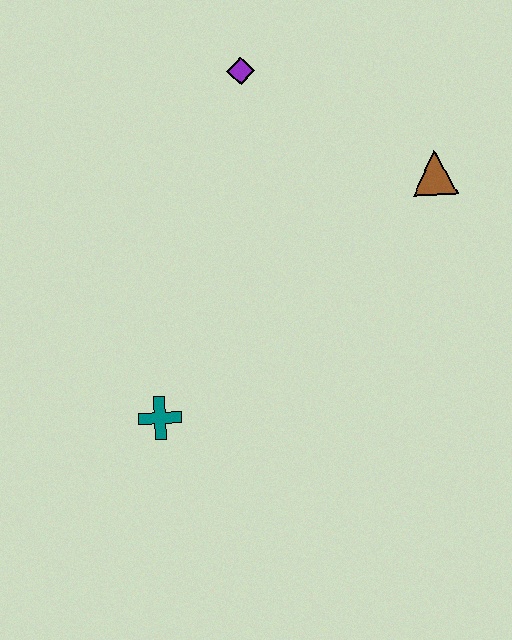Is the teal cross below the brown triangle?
Yes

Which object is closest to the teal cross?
The purple diamond is closest to the teal cross.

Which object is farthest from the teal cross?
The brown triangle is farthest from the teal cross.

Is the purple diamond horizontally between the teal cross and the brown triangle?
Yes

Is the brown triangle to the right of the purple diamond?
Yes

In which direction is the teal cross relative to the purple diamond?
The teal cross is below the purple diamond.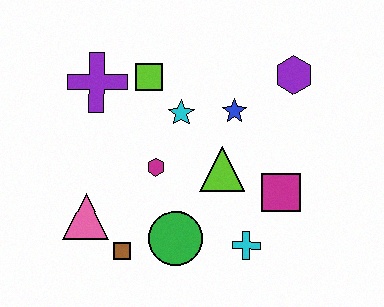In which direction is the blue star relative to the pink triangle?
The blue star is to the right of the pink triangle.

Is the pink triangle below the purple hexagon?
Yes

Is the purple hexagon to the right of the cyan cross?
Yes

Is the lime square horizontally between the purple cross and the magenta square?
Yes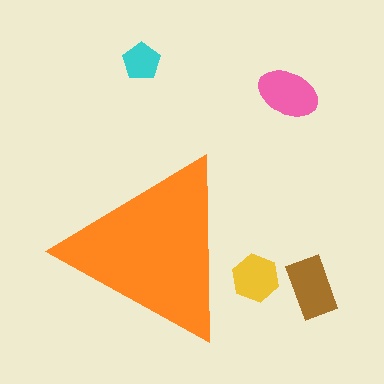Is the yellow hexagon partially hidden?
Yes, the yellow hexagon is partially hidden behind the orange triangle.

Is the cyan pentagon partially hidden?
No, the cyan pentagon is fully visible.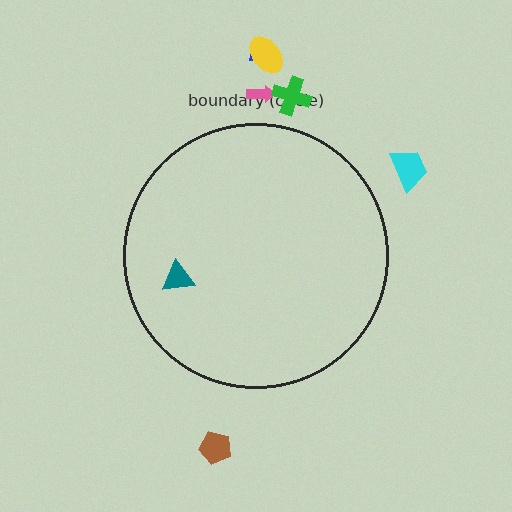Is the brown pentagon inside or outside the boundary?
Outside.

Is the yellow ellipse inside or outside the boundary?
Outside.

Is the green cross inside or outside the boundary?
Outside.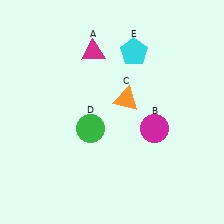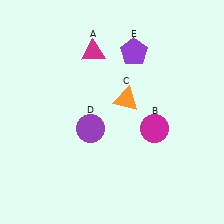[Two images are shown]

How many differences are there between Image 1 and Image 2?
There are 2 differences between the two images.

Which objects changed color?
D changed from green to purple. E changed from cyan to purple.